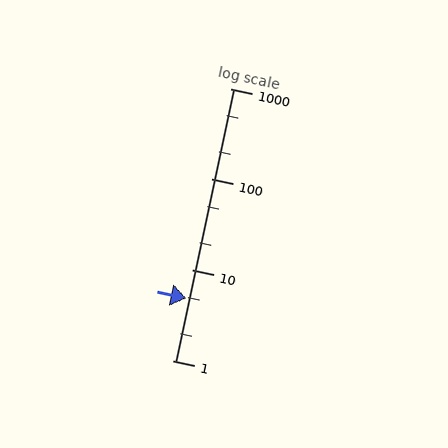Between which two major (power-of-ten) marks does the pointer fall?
The pointer is between 1 and 10.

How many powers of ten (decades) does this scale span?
The scale spans 3 decades, from 1 to 1000.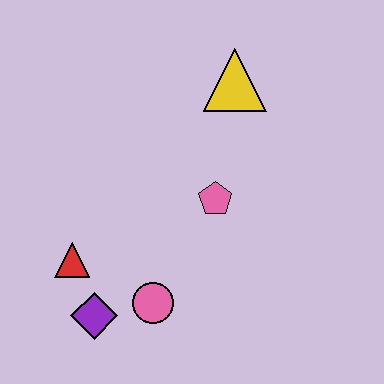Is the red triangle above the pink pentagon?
No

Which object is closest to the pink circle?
The purple diamond is closest to the pink circle.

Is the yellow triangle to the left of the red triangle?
No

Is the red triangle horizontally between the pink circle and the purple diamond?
No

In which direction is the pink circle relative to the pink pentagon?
The pink circle is below the pink pentagon.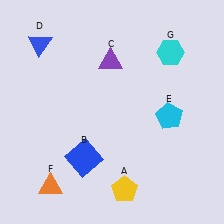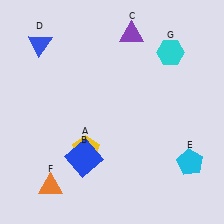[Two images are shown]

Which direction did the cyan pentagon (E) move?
The cyan pentagon (E) moved down.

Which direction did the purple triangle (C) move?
The purple triangle (C) moved up.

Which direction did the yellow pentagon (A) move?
The yellow pentagon (A) moved up.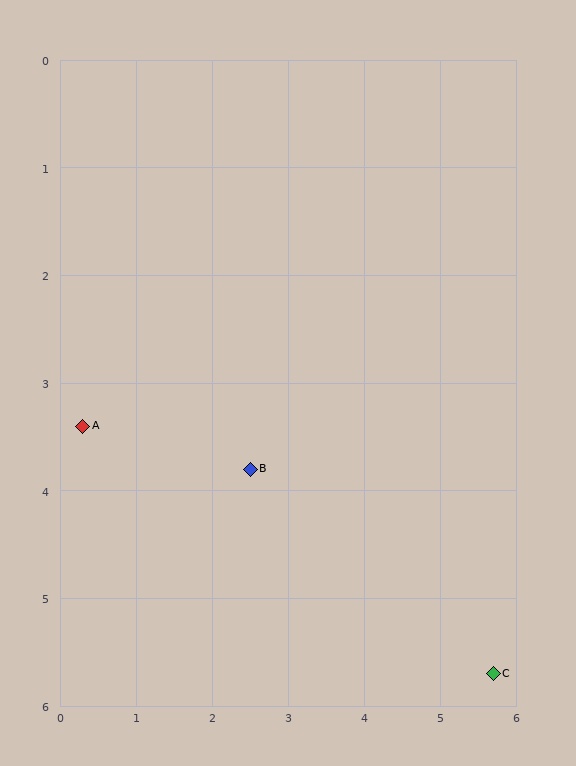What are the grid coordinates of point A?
Point A is at approximately (0.3, 3.4).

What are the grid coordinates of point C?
Point C is at approximately (5.7, 5.7).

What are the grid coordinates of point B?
Point B is at approximately (2.5, 3.8).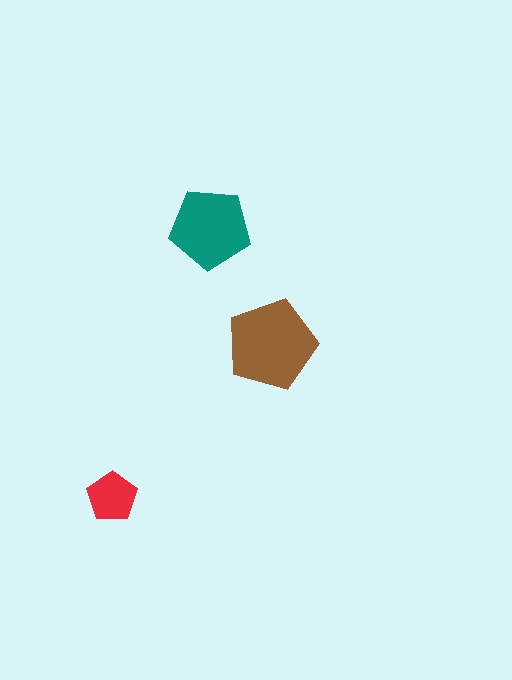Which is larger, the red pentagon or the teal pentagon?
The teal one.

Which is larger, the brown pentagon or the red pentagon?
The brown one.